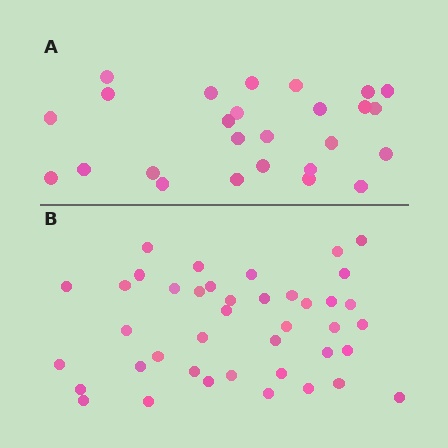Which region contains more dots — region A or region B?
Region B (the bottom region) has more dots.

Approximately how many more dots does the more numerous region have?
Region B has approximately 15 more dots than region A.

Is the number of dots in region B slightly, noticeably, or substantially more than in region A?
Region B has substantially more. The ratio is roughly 1.6 to 1.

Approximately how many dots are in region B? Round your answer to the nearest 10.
About 40 dots. (The exact count is 41, which rounds to 40.)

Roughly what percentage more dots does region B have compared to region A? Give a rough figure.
About 60% more.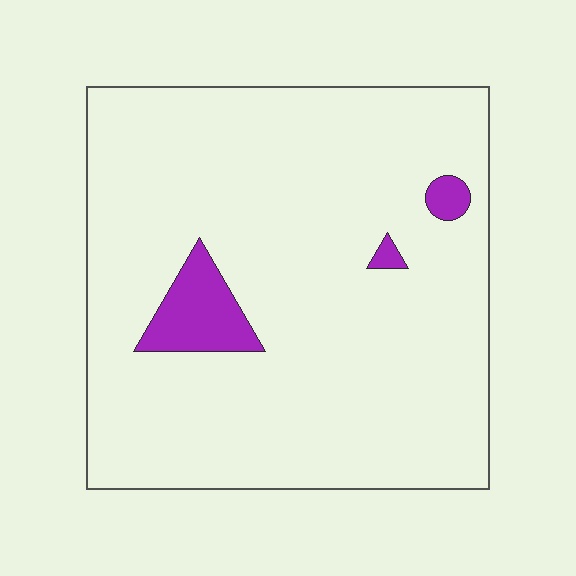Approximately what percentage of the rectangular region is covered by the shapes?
Approximately 5%.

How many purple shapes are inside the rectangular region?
3.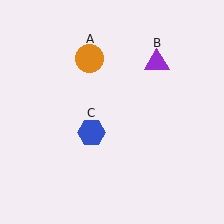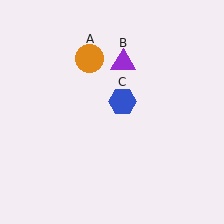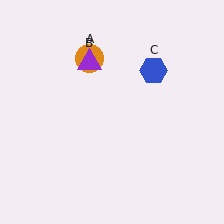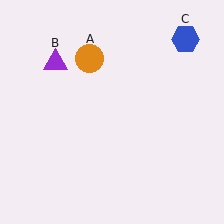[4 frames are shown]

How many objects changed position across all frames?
2 objects changed position: purple triangle (object B), blue hexagon (object C).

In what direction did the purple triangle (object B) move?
The purple triangle (object B) moved left.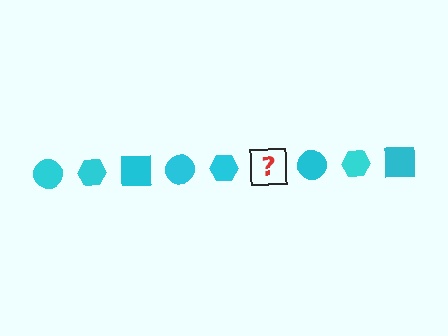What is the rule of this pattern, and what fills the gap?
The rule is that the pattern cycles through circle, hexagon, square shapes in cyan. The gap should be filled with a cyan square.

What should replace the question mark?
The question mark should be replaced with a cyan square.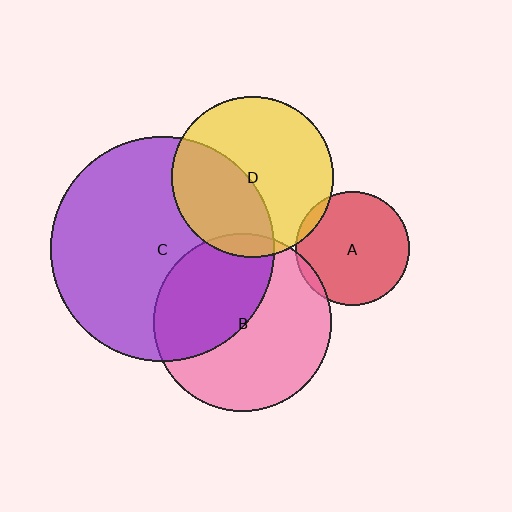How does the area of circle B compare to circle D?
Approximately 1.2 times.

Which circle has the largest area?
Circle C (purple).